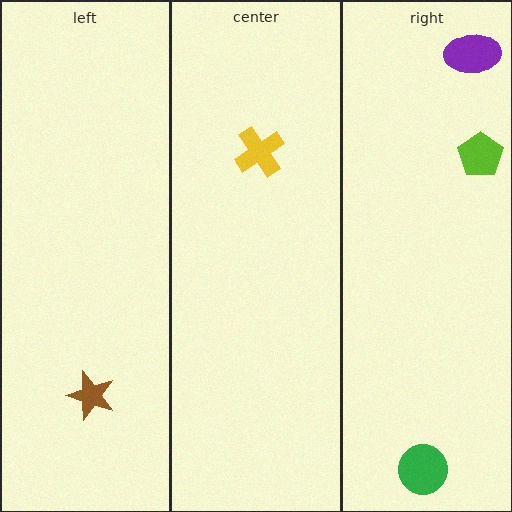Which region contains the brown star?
The left region.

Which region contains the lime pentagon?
The right region.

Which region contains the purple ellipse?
The right region.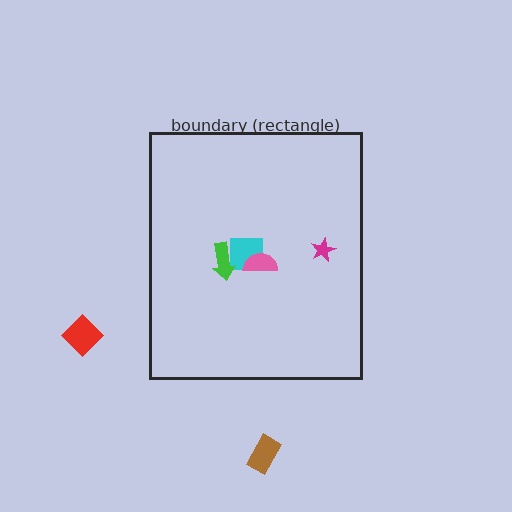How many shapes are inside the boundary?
4 inside, 2 outside.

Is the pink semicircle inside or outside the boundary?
Inside.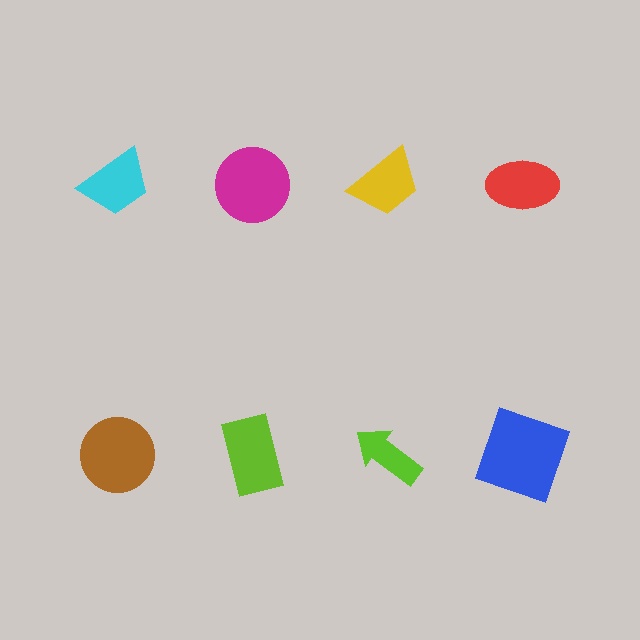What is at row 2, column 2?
A lime rectangle.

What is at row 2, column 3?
A lime arrow.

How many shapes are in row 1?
4 shapes.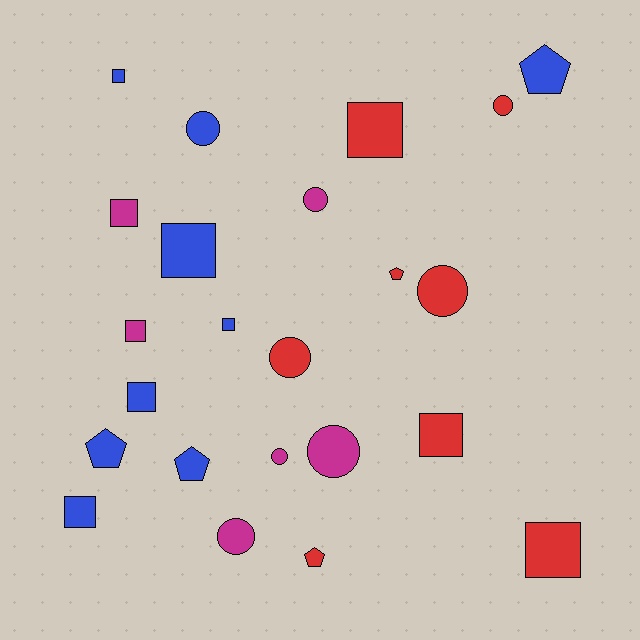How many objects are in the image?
There are 23 objects.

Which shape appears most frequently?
Square, with 10 objects.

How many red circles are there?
There are 3 red circles.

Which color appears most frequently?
Blue, with 9 objects.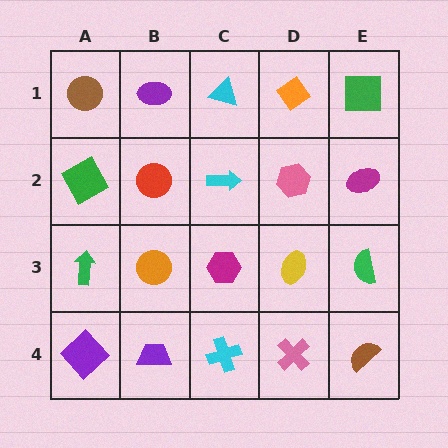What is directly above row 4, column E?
A green semicircle.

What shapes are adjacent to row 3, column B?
A red circle (row 2, column B), a purple trapezoid (row 4, column B), a green arrow (row 3, column A), a magenta hexagon (row 3, column C).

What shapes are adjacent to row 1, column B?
A red circle (row 2, column B), a brown circle (row 1, column A), a cyan triangle (row 1, column C).